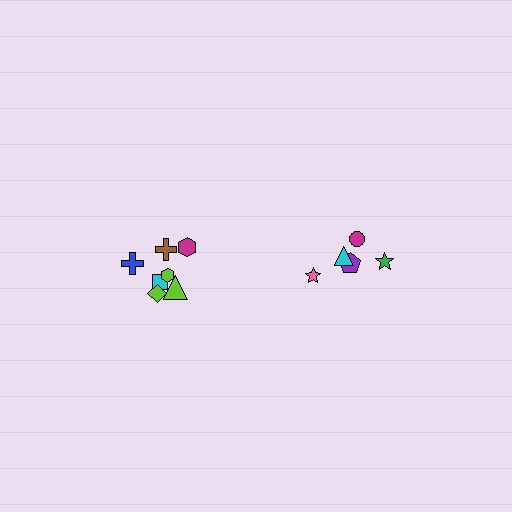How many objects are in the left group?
There are 7 objects.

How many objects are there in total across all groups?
There are 12 objects.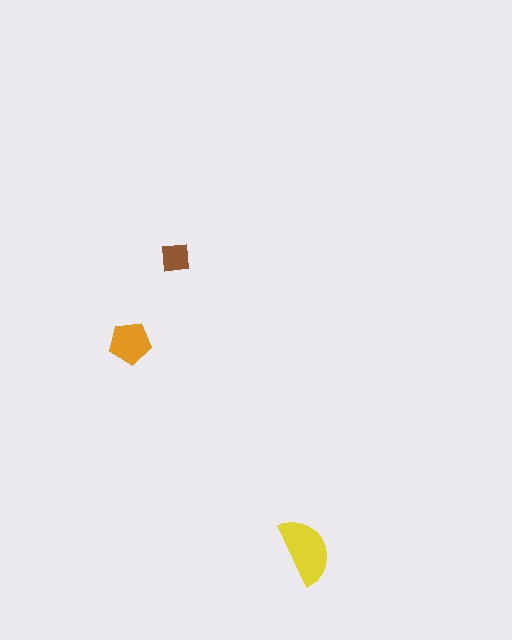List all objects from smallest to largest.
The brown square, the orange pentagon, the yellow semicircle.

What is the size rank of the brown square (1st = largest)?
3rd.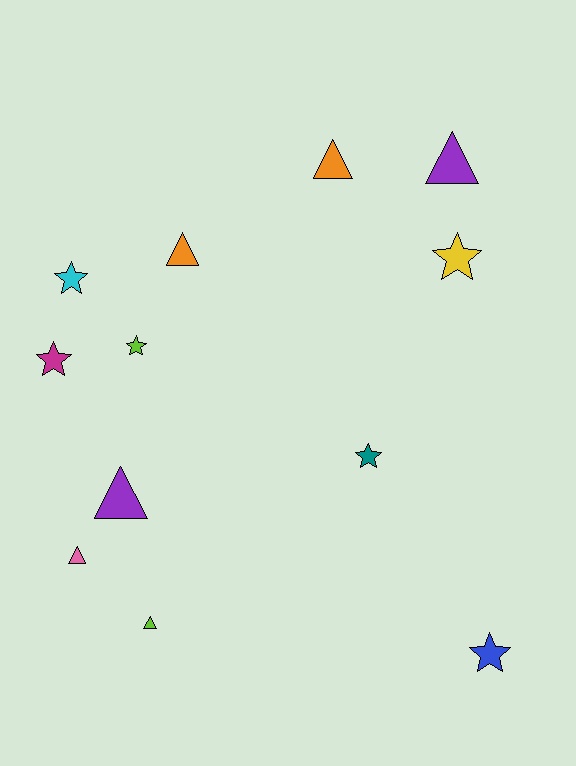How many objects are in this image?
There are 12 objects.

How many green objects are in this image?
There are no green objects.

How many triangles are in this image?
There are 6 triangles.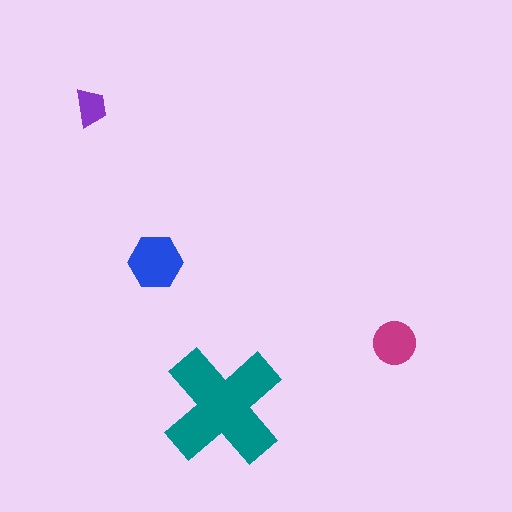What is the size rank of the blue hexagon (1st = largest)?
2nd.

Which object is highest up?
The purple trapezoid is topmost.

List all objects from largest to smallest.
The teal cross, the blue hexagon, the magenta circle, the purple trapezoid.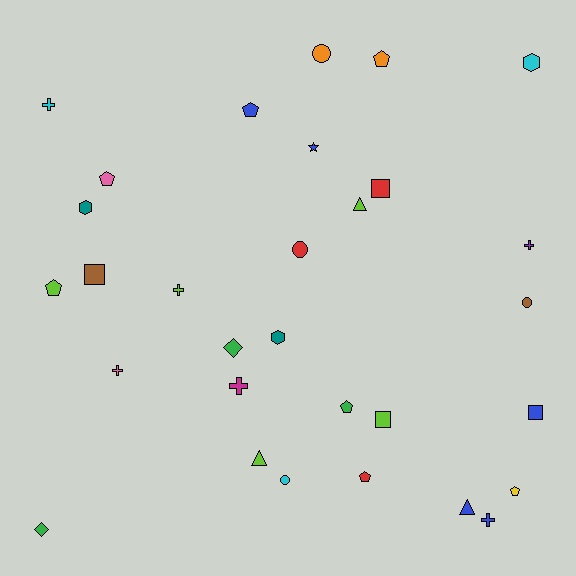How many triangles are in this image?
There are 3 triangles.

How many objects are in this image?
There are 30 objects.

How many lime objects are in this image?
There are 5 lime objects.